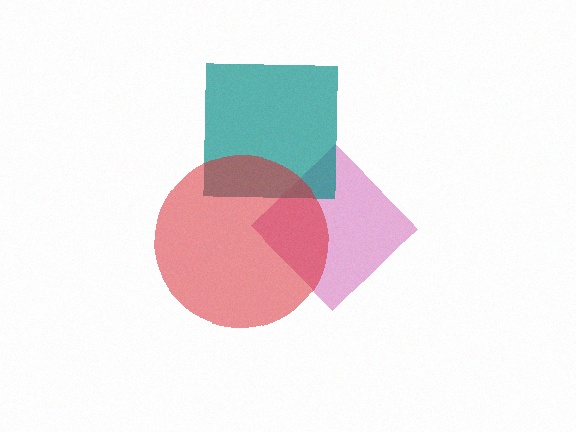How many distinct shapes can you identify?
There are 3 distinct shapes: a magenta diamond, a teal square, a red circle.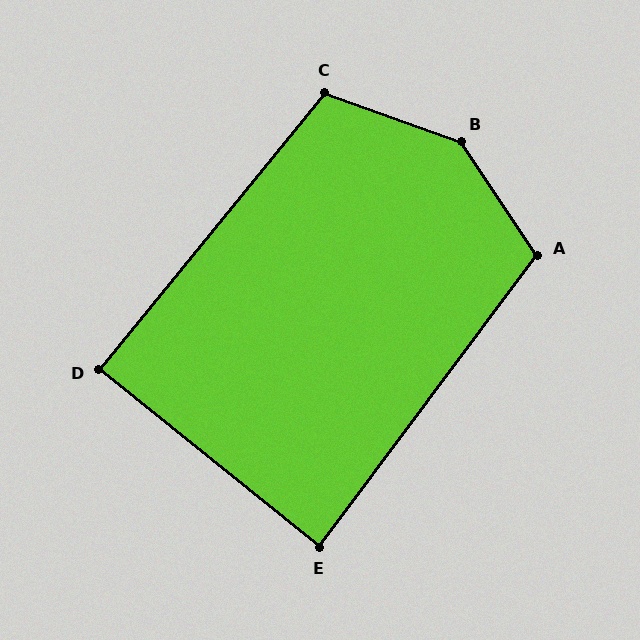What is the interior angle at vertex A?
Approximately 109 degrees (obtuse).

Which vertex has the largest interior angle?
B, at approximately 144 degrees.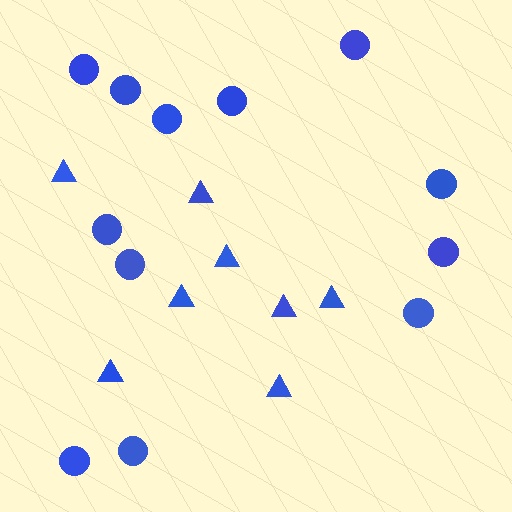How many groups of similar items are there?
There are 2 groups: one group of triangles (8) and one group of circles (12).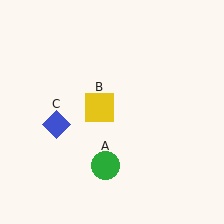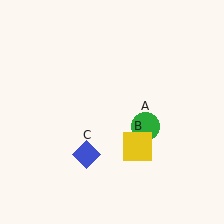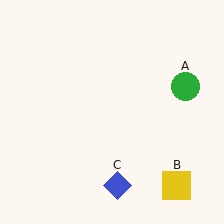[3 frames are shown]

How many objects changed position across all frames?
3 objects changed position: green circle (object A), yellow square (object B), blue diamond (object C).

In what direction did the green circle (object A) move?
The green circle (object A) moved up and to the right.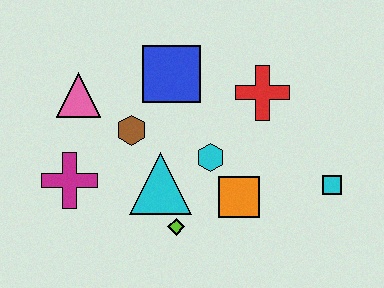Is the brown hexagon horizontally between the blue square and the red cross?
No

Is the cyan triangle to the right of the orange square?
No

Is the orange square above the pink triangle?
No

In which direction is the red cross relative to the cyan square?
The red cross is above the cyan square.